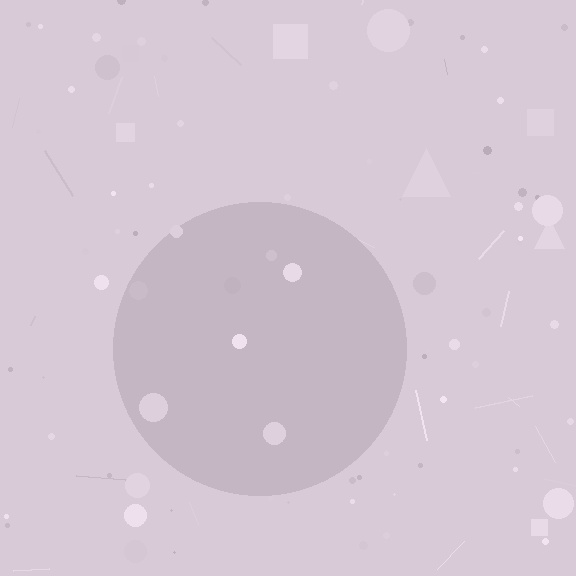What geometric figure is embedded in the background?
A circle is embedded in the background.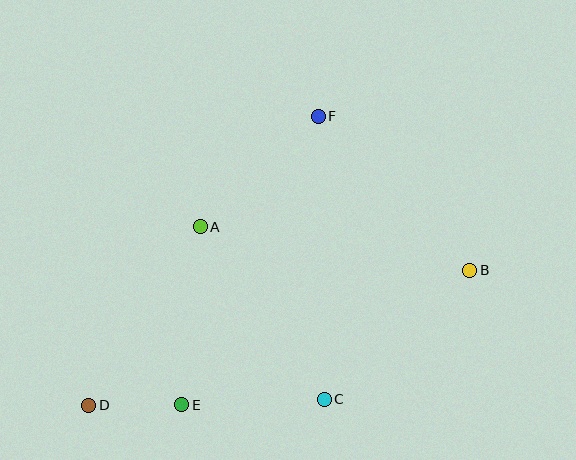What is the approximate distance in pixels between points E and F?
The distance between E and F is approximately 319 pixels.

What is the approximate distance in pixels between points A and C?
The distance between A and C is approximately 213 pixels.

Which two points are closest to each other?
Points D and E are closest to each other.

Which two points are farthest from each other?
Points B and D are farthest from each other.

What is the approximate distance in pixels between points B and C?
The distance between B and C is approximately 195 pixels.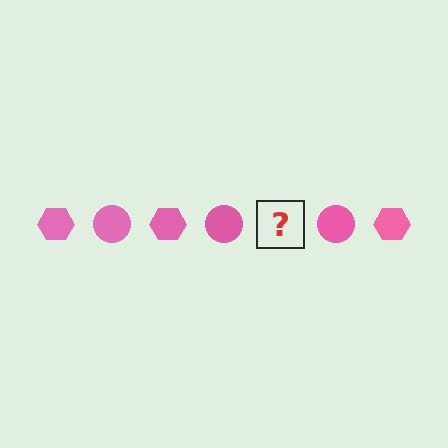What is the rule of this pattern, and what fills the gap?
The rule is that the pattern cycles through hexagon, circle shapes in pink. The gap should be filled with a pink hexagon.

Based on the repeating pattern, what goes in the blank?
The blank should be a pink hexagon.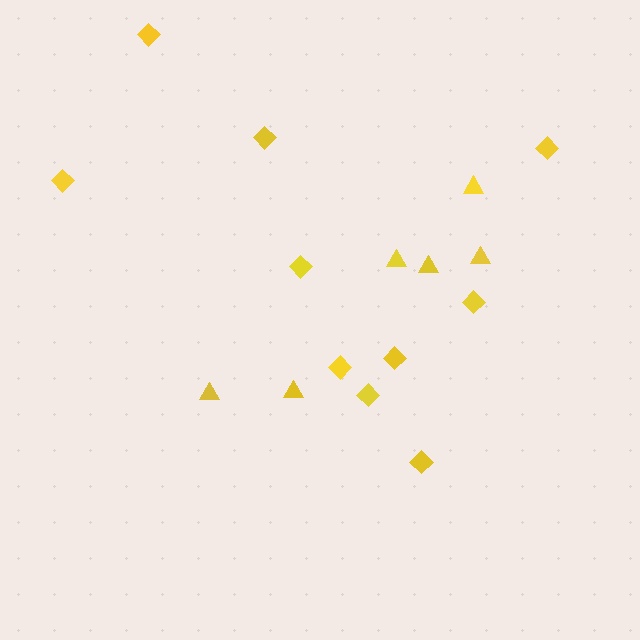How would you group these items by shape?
There are 2 groups: one group of diamonds (10) and one group of triangles (6).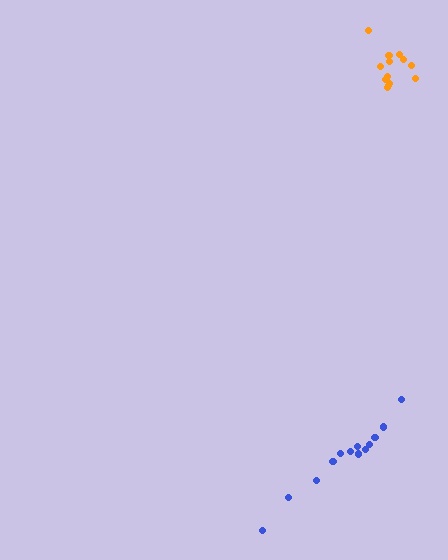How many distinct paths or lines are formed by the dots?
There are 2 distinct paths.